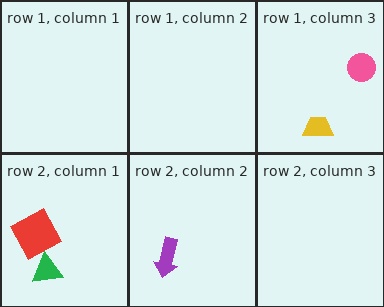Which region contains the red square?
The row 2, column 1 region.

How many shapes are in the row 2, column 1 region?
2.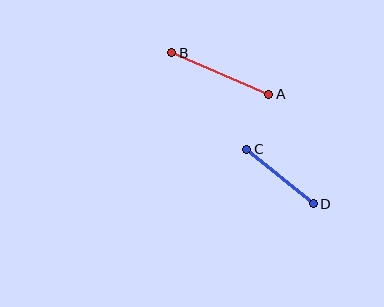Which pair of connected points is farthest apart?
Points A and B are farthest apart.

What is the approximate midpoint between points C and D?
The midpoint is at approximately (280, 176) pixels.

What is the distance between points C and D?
The distance is approximately 86 pixels.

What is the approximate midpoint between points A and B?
The midpoint is at approximately (220, 73) pixels.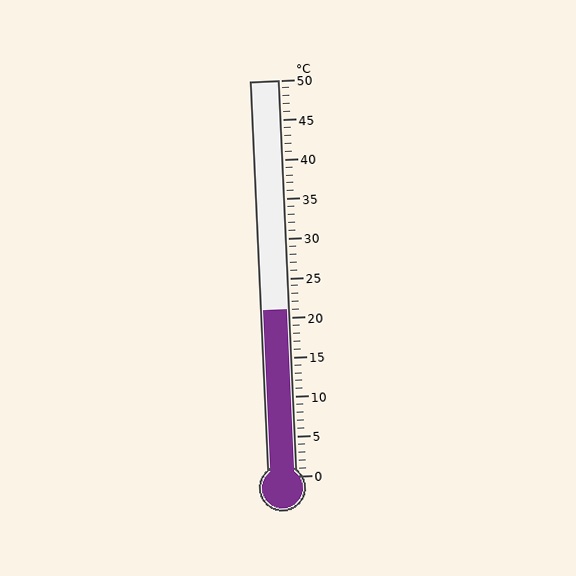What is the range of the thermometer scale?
The thermometer scale ranges from 0°C to 50°C.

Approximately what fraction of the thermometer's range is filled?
The thermometer is filled to approximately 40% of its range.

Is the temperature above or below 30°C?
The temperature is below 30°C.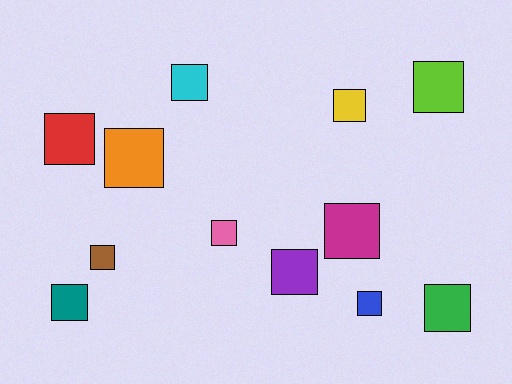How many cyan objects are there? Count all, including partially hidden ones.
There is 1 cyan object.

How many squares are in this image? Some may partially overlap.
There are 12 squares.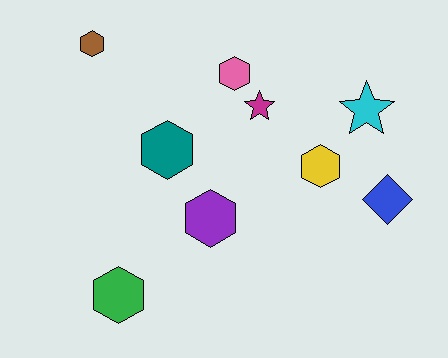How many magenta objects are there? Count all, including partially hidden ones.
There is 1 magenta object.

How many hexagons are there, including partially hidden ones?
There are 6 hexagons.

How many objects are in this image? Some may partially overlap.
There are 9 objects.